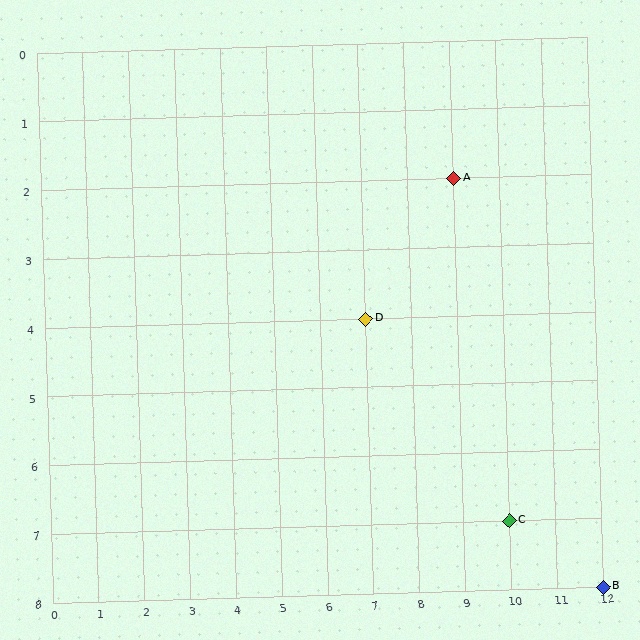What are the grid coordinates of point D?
Point D is at grid coordinates (7, 4).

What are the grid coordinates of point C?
Point C is at grid coordinates (10, 7).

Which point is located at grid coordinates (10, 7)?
Point C is at (10, 7).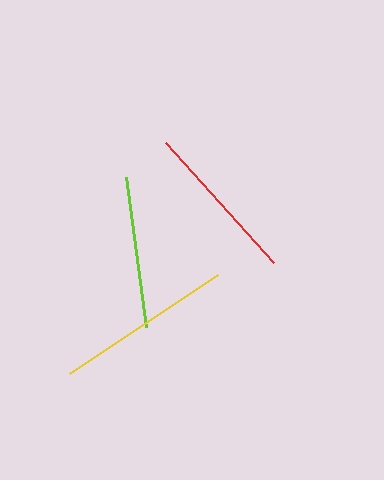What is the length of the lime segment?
The lime segment is approximately 151 pixels long.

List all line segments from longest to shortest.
From longest to shortest: yellow, red, lime.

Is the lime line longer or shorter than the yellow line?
The yellow line is longer than the lime line.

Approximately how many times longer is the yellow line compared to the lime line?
The yellow line is approximately 1.2 times the length of the lime line.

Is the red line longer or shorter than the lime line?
The red line is longer than the lime line.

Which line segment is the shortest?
The lime line is the shortest at approximately 151 pixels.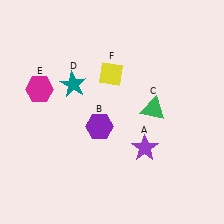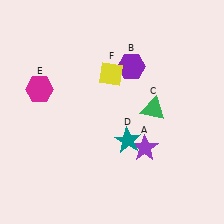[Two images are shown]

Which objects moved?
The objects that moved are: the purple hexagon (B), the teal star (D).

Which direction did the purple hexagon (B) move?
The purple hexagon (B) moved up.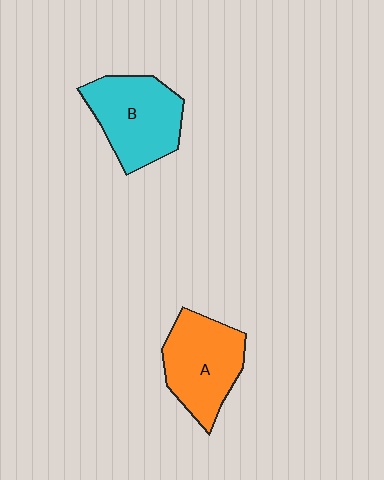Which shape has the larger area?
Shape B (cyan).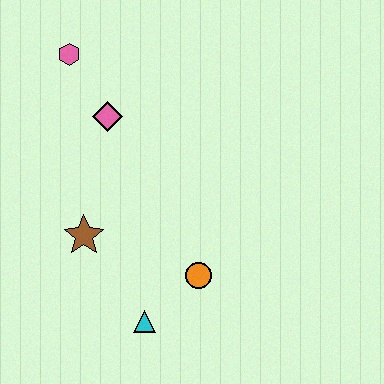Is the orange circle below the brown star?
Yes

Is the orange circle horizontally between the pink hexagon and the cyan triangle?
No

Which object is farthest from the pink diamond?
The cyan triangle is farthest from the pink diamond.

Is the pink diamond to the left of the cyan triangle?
Yes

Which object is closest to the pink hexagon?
The pink diamond is closest to the pink hexagon.